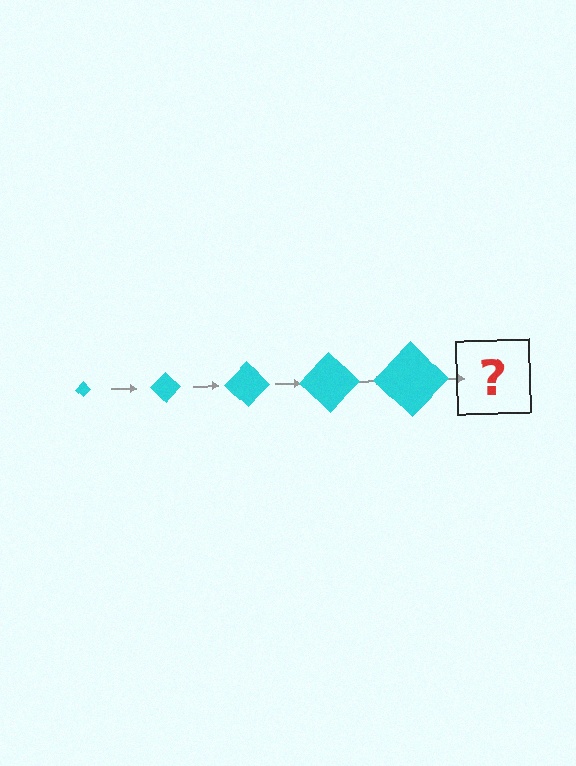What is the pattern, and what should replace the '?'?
The pattern is that the diamond gets progressively larger each step. The '?' should be a cyan diamond, larger than the previous one.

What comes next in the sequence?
The next element should be a cyan diamond, larger than the previous one.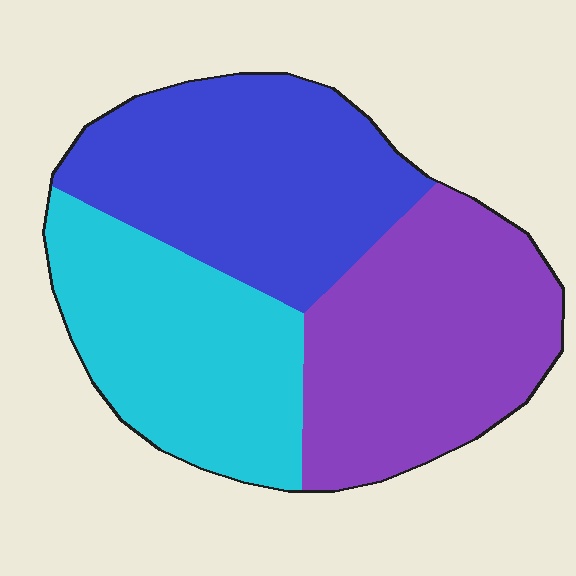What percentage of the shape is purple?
Purple takes up about one third (1/3) of the shape.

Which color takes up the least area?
Cyan, at roughly 30%.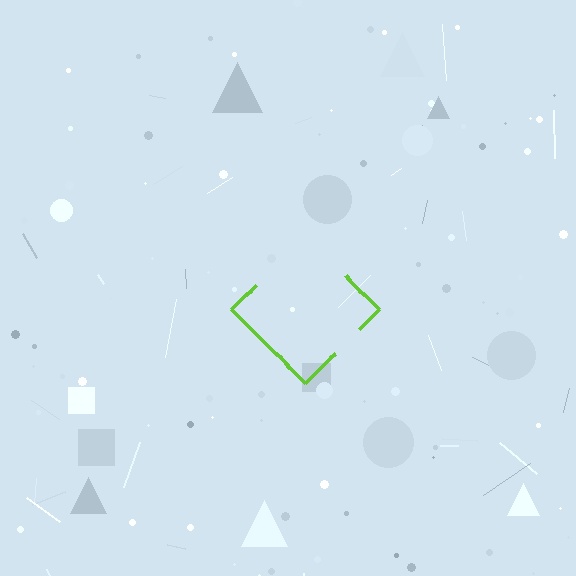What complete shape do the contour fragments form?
The contour fragments form a diamond.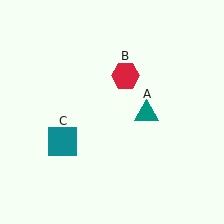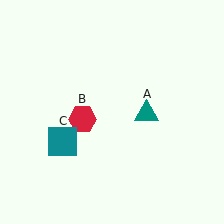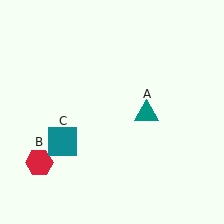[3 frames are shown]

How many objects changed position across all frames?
1 object changed position: red hexagon (object B).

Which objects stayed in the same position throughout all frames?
Teal triangle (object A) and teal square (object C) remained stationary.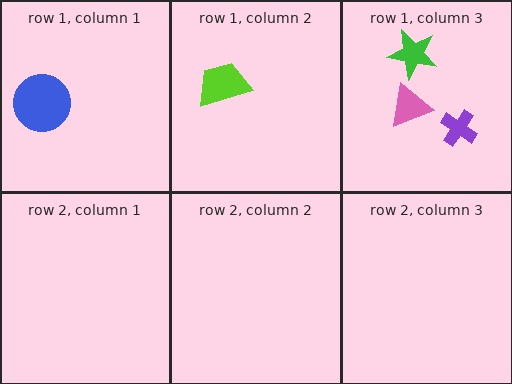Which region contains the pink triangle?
The row 1, column 3 region.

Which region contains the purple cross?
The row 1, column 3 region.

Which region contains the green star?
The row 1, column 3 region.